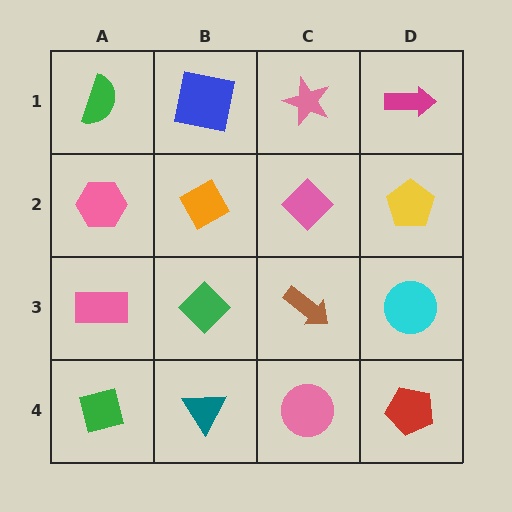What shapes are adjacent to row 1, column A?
A pink hexagon (row 2, column A), a blue square (row 1, column B).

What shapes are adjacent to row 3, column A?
A pink hexagon (row 2, column A), a green diamond (row 4, column A), a green diamond (row 3, column B).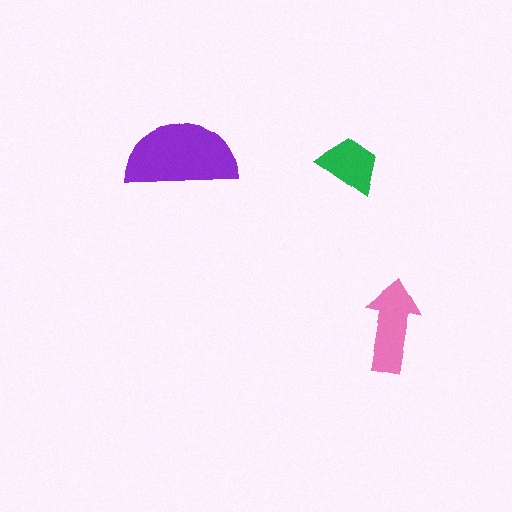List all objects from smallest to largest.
The green trapezoid, the pink arrow, the purple semicircle.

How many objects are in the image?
There are 3 objects in the image.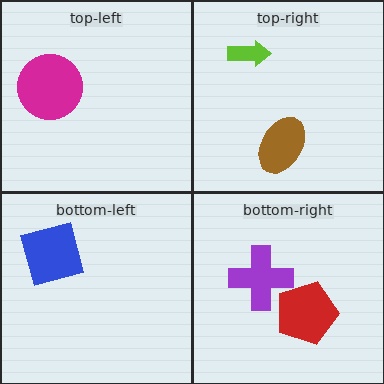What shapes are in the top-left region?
The magenta circle.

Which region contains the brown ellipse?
The top-right region.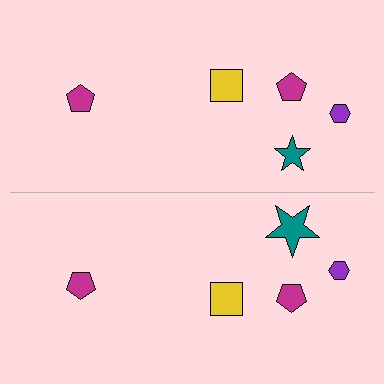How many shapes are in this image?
There are 10 shapes in this image.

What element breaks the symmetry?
The teal star on the bottom side has a different size than its mirror counterpart.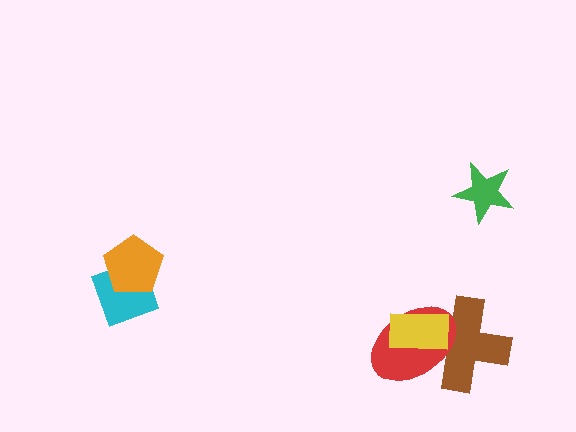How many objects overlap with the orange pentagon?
1 object overlaps with the orange pentagon.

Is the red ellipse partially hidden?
Yes, it is partially covered by another shape.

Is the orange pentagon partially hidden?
No, no other shape covers it.